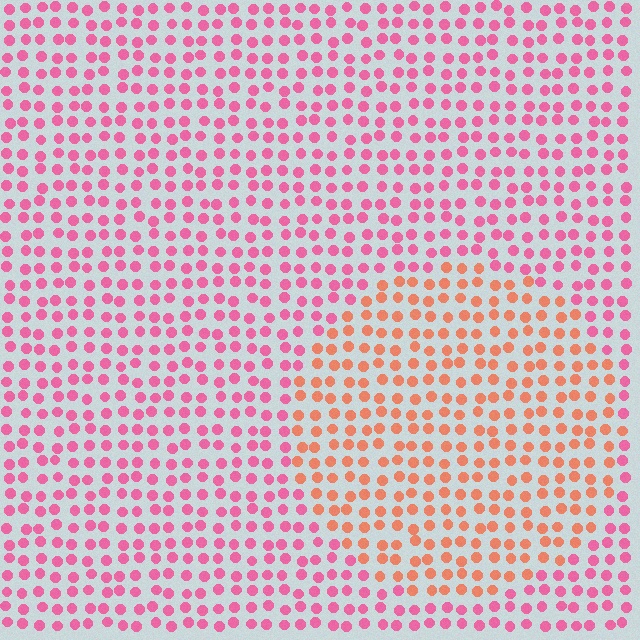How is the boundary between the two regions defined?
The boundary is defined purely by a slight shift in hue (about 40 degrees). Spacing, size, and orientation are identical on both sides.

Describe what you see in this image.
The image is filled with small pink elements in a uniform arrangement. A circle-shaped region is visible where the elements are tinted to a slightly different hue, forming a subtle color boundary.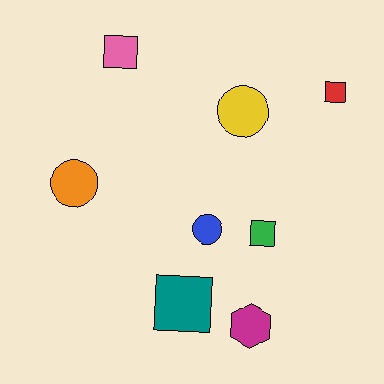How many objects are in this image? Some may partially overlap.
There are 8 objects.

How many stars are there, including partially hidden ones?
There are no stars.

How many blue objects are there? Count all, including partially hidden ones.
There is 1 blue object.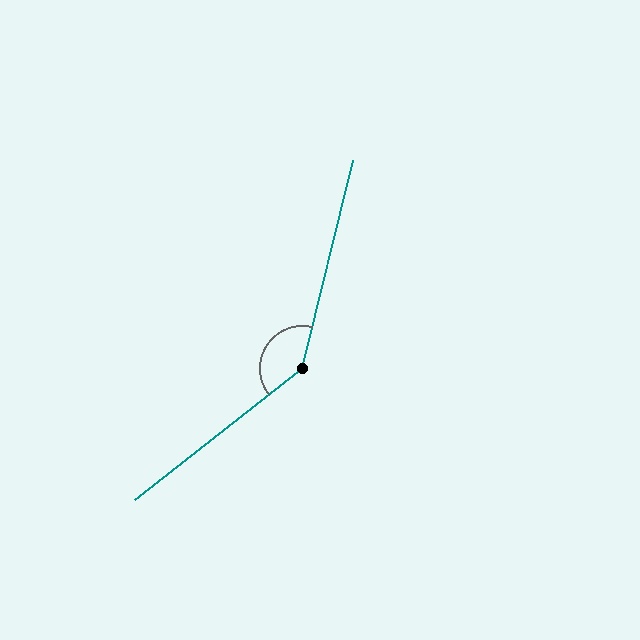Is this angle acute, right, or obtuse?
It is obtuse.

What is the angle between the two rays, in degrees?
Approximately 142 degrees.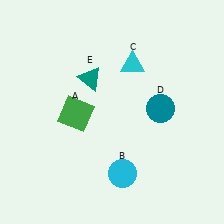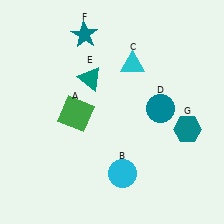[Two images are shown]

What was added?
A teal star (F), a teal hexagon (G) were added in Image 2.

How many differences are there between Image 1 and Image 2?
There are 2 differences between the two images.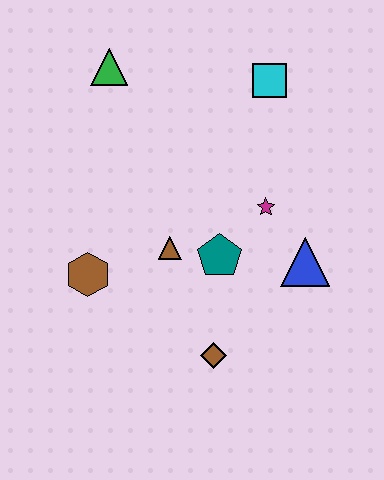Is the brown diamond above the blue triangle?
No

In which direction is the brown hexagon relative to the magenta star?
The brown hexagon is to the left of the magenta star.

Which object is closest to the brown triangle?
The teal pentagon is closest to the brown triangle.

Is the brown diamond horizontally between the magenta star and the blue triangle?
No